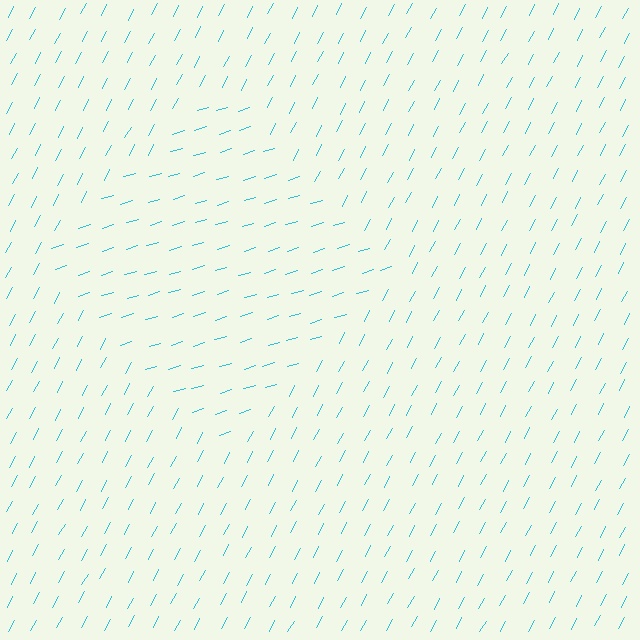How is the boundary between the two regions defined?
The boundary is defined purely by a change in line orientation (approximately 45 degrees difference). All lines are the same color and thickness.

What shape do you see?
I see a diamond.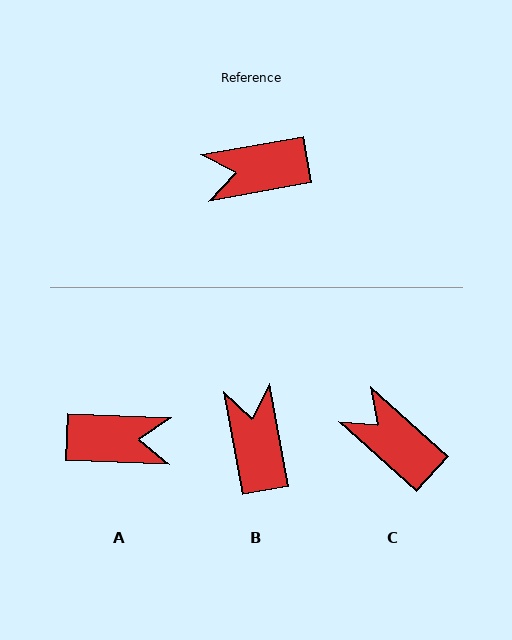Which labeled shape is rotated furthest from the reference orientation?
A, about 167 degrees away.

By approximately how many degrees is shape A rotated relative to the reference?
Approximately 167 degrees counter-clockwise.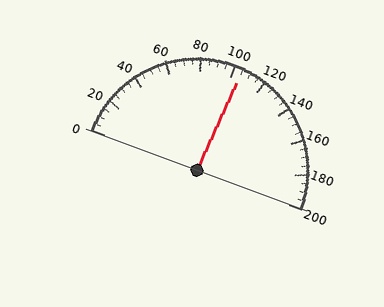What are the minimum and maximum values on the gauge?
The gauge ranges from 0 to 200.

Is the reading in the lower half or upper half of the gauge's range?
The reading is in the upper half of the range (0 to 200).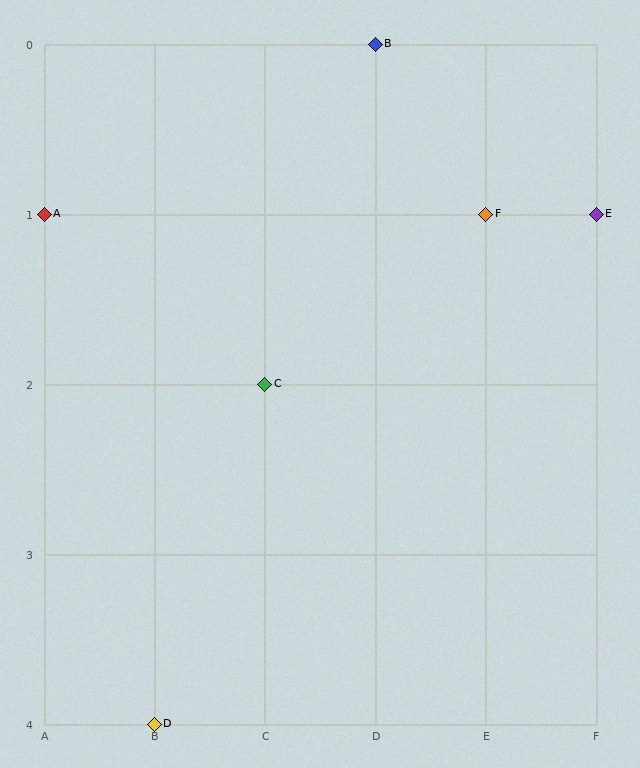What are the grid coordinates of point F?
Point F is at grid coordinates (E, 1).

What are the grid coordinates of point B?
Point B is at grid coordinates (D, 0).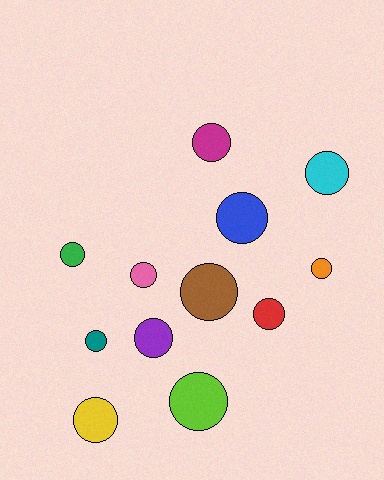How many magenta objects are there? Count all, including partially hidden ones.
There is 1 magenta object.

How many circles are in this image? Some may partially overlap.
There are 12 circles.